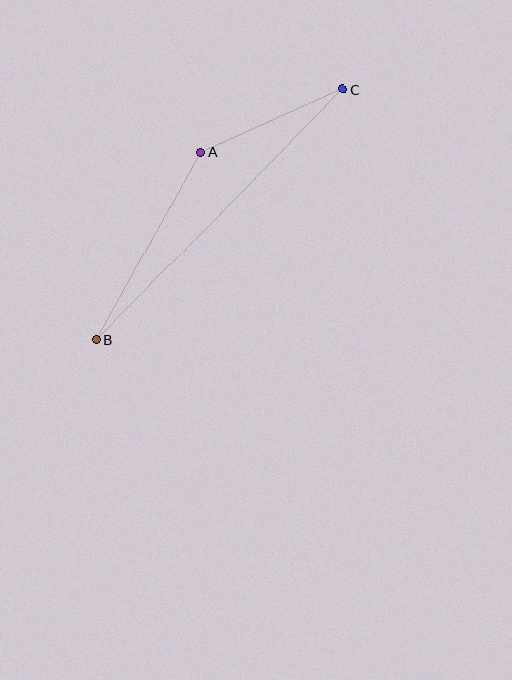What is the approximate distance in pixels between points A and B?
The distance between A and B is approximately 215 pixels.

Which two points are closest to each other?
Points A and C are closest to each other.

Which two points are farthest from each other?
Points B and C are farthest from each other.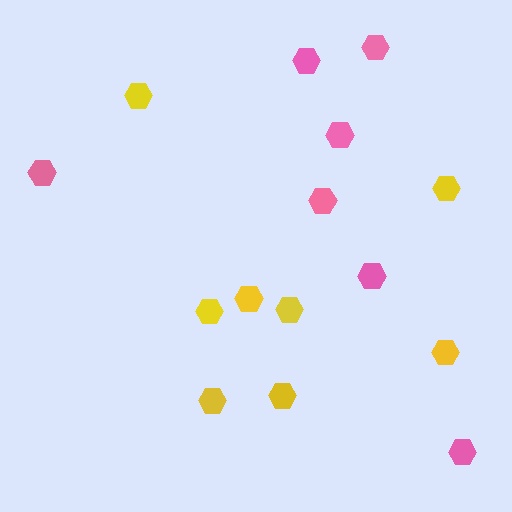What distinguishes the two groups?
There are 2 groups: one group of yellow hexagons (8) and one group of pink hexagons (7).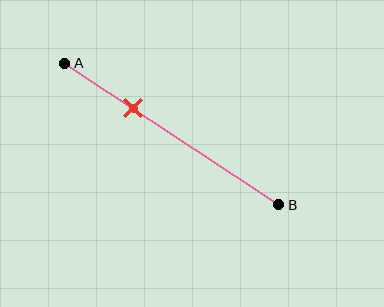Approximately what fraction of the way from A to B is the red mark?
The red mark is approximately 30% of the way from A to B.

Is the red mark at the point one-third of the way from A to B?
Yes, the mark is approximately at the one-third point.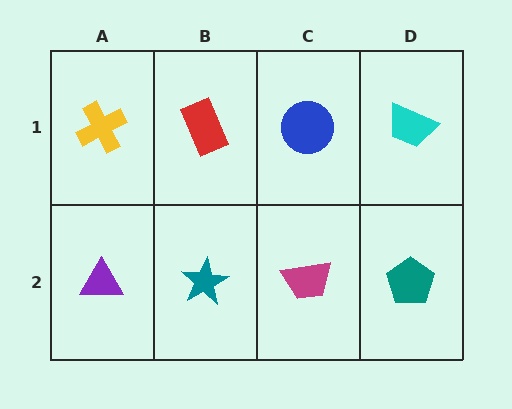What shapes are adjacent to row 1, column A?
A purple triangle (row 2, column A), a red rectangle (row 1, column B).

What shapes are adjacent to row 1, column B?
A teal star (row 2, column B), a yellow cross (row 1, column A), a blue circle (row 1, column C).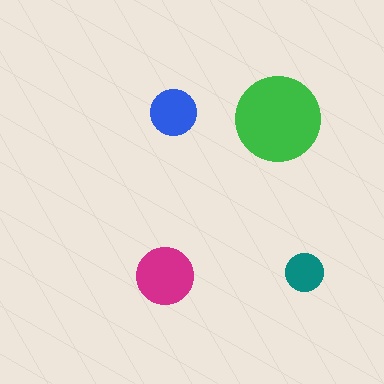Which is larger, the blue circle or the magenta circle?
The magenta one.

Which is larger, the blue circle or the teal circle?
The blue one.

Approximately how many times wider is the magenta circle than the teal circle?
About 1.5 times wider.